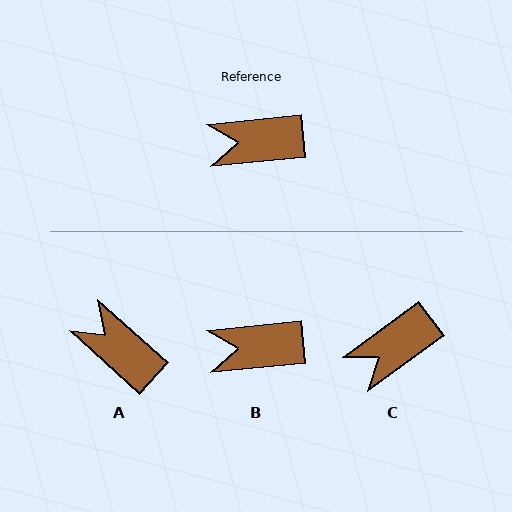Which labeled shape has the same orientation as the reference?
B.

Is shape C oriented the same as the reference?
No, it is off by about 31 degrees.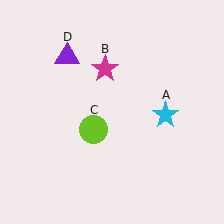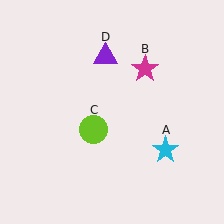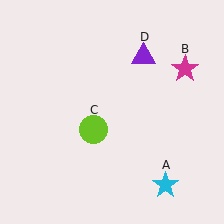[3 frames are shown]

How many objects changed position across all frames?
3 objects changed position: cyan star (object A), magenta star (object B), purple triangle (object D).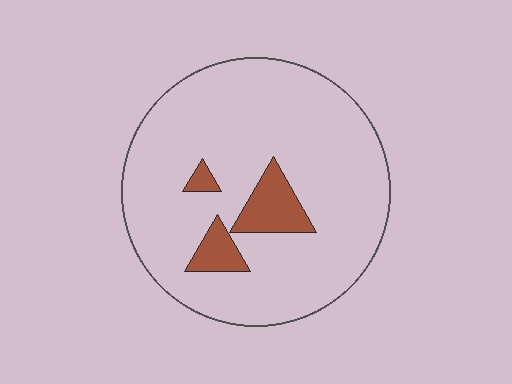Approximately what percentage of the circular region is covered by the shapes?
Approximately 10%.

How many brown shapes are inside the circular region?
3.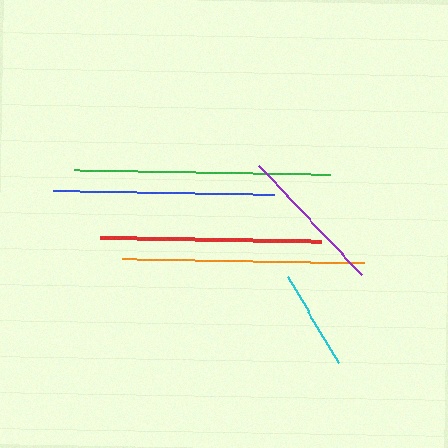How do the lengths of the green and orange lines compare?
The green and orange lines are approximately the same length.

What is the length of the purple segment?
The purple segment is approximately 150 pixels long.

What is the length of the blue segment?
The blue segment is approximately 221 pixels long.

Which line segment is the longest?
The green line is the longest at approximately 256 pixels.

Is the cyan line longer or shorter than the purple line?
The purple line is longer than the cyan line.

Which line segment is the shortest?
The cyan line is the shortest at approximately 100 pixels.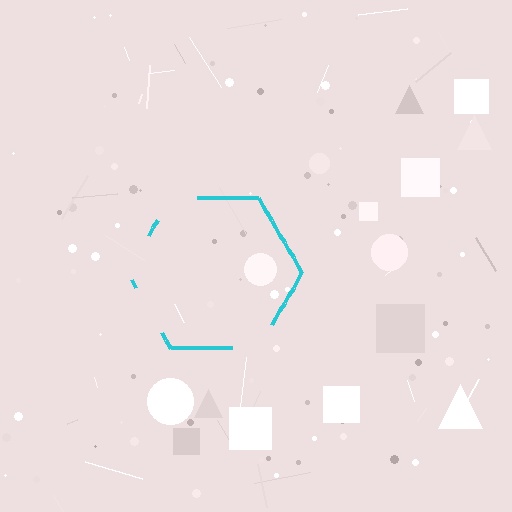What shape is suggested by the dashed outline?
The dashed outline suggests a hexagon.